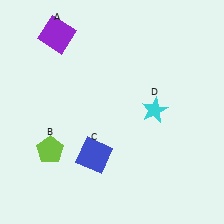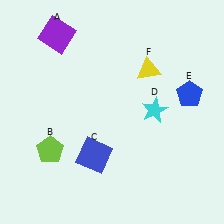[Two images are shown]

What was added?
A blue pentagon (E), a yellow triangle (F) were added in Image 2.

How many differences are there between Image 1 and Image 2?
There are 2 differences between the two images.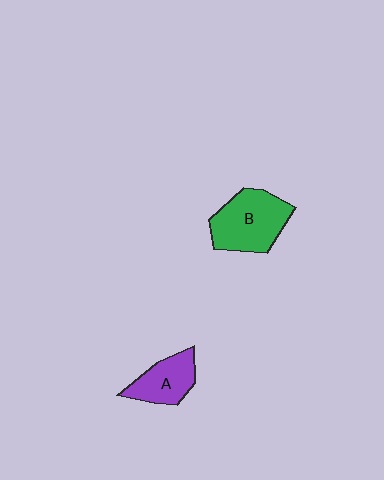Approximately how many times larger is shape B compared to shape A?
Approximately 1.5 times.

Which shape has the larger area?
Shape B (green).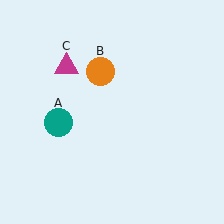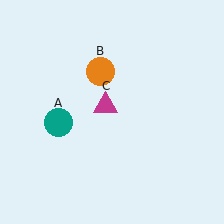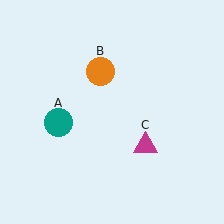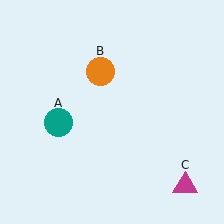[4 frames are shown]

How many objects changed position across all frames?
1 object changed position: magenta triangle (object C).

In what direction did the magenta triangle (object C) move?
The magenta triangle (object C) moved down and to the right.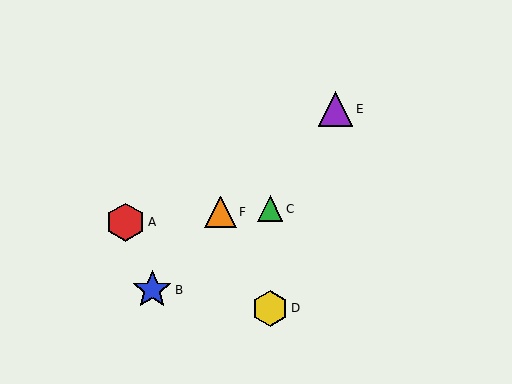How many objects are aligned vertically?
2 objects (C, D) are aligned vertically.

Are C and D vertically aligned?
Yes, both are at x≈270.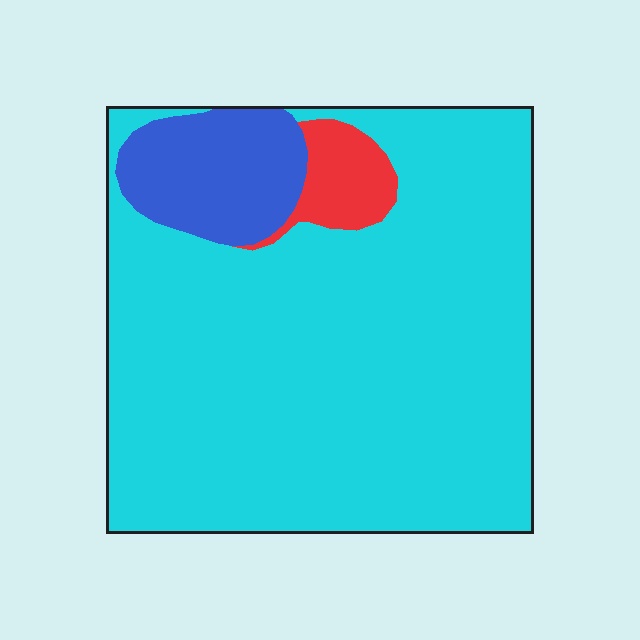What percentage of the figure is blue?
Blue covers 12% of the figure.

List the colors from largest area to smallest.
From largest to smallest: cyan, blue, red.